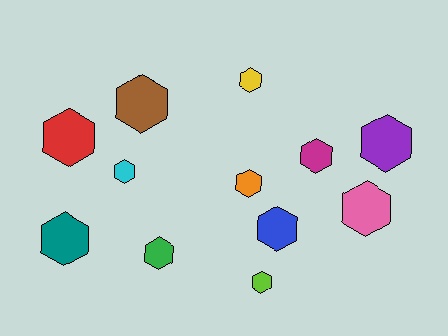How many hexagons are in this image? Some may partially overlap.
There are 12 hexagons.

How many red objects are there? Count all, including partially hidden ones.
There is 1 red object.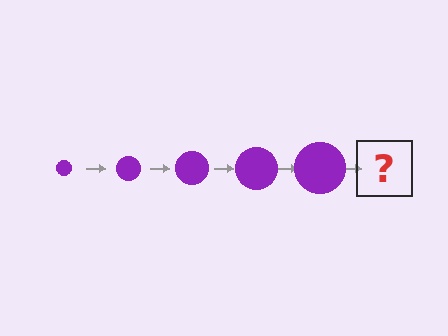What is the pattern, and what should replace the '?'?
The pattern is that the circle gets progressively larger each step. The '?' should be a purple circle, larger than the previous one.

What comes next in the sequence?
The next element should be a purple circle, larger than the previous one.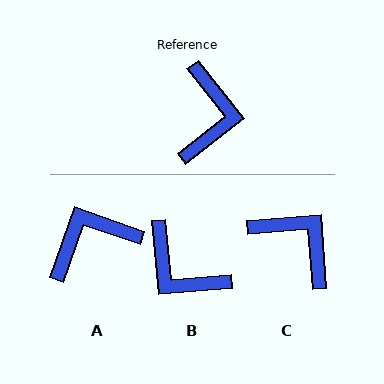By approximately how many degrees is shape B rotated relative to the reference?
Approximately 123 degrees clockwise.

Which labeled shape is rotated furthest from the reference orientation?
B, about 123 degrees away.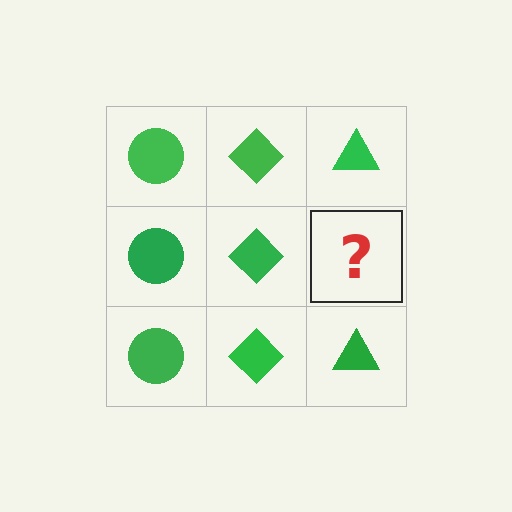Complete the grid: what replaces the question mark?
The question mark should be replaced with a green triangle.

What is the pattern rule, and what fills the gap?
The rule is that each column has a consistent shape. The gap should be filled with a green triangle.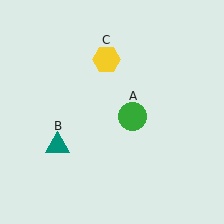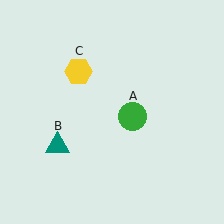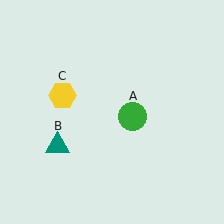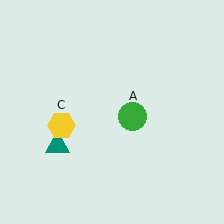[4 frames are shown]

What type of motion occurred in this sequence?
The yellow hexagon (object C) rotated counterclockwise around the center of the scene.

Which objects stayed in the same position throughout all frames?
Green circle (object A) and teal triangle (object B) remained stationary.